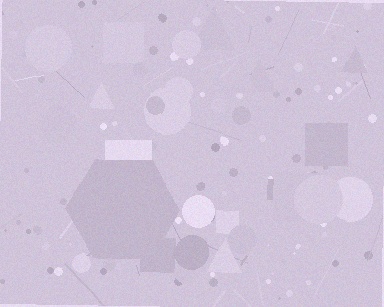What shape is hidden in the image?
A hexagon is hidden in the image.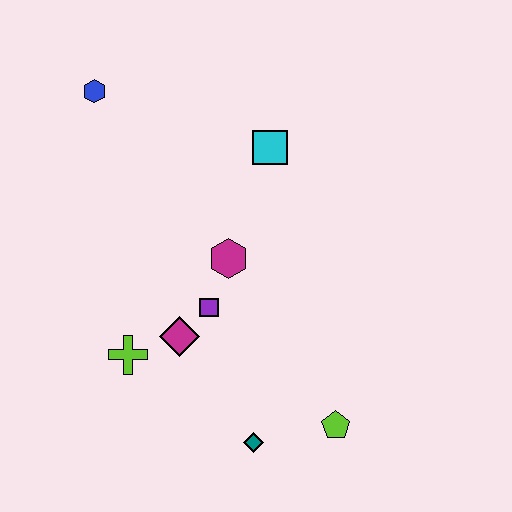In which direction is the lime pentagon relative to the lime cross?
The lime pentagon is to the right of the lime cross.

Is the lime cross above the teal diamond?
Yes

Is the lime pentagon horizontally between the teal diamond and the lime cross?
No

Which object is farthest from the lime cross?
The blue hexagon is farthest from the lime cross.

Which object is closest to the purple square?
The magenta diamond is closest to the purple square.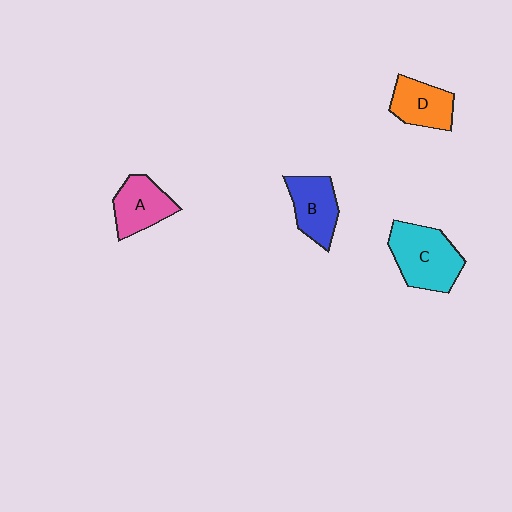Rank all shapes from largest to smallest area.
From largest to smallest: C (cyan), B (blue), A (pink), D (orange).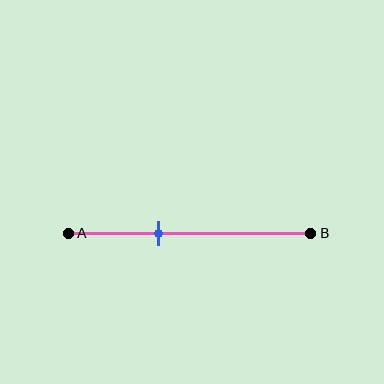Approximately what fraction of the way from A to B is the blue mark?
The blue mark is approximately 35% of the way from A to B.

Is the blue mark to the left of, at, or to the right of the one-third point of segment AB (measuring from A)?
The blue mark is to the right of the one-third point of segment AB.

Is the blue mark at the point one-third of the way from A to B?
No, the mark is at about 35% from A, not at the 33% one-third point.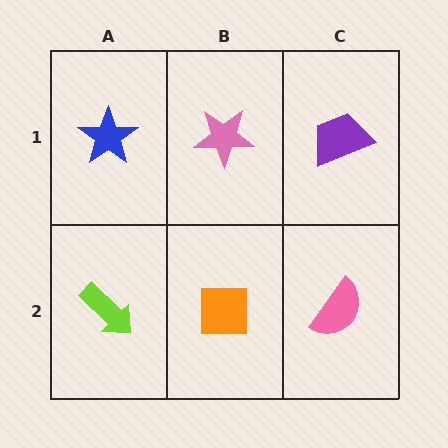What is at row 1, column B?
A pink star.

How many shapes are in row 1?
3 shapes.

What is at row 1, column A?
A blue star.